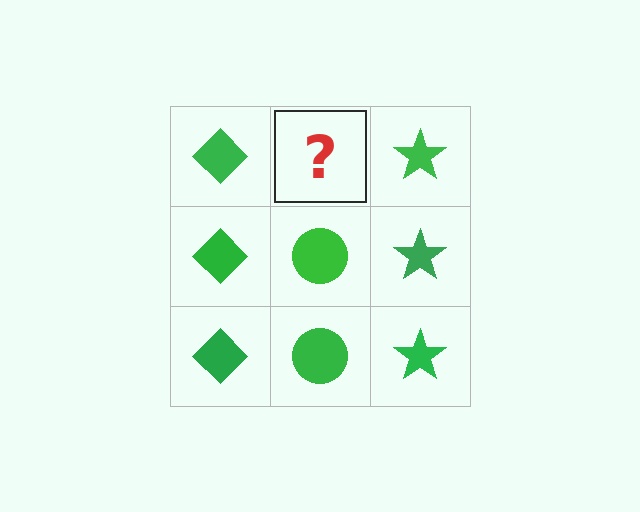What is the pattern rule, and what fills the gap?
The rule is that each column has a consistent shape. The gap should be filled with a green circle.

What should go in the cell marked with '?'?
The missing cell should contain a green circle.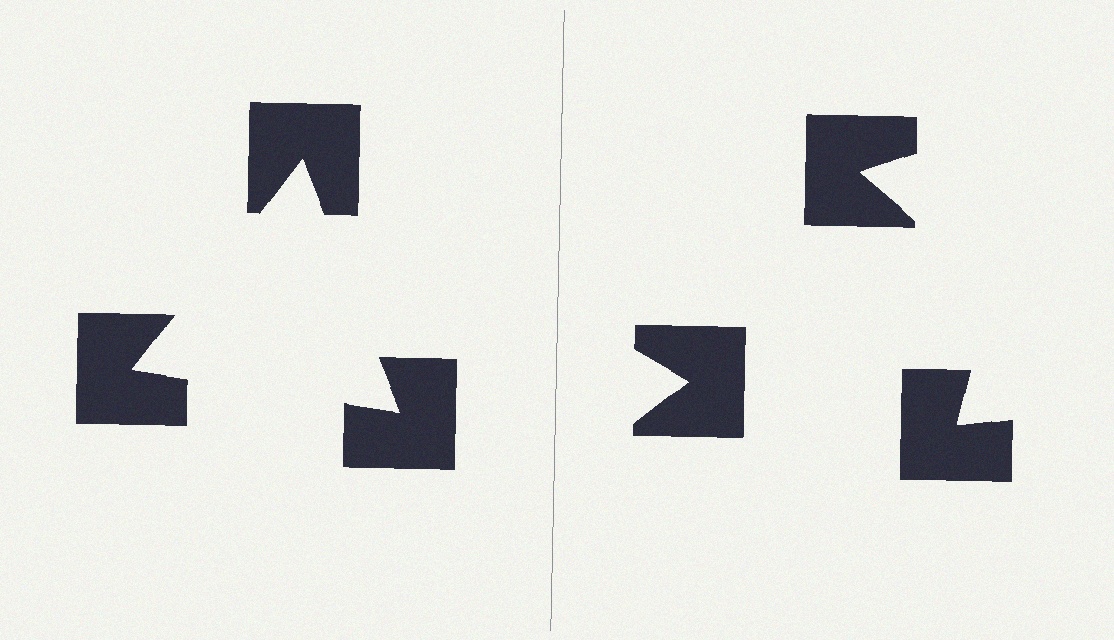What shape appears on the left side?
An illusory triangle.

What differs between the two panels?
The notched squares are positioned identically on both sides; only the wedge orientations differ. On the left they align to a triangle; on the right they are misaligned.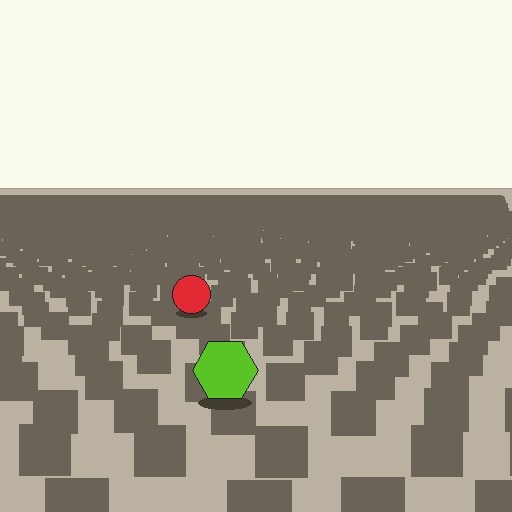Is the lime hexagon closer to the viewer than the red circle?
Yes. The lime hexagon is closer — you can tell from the texture gradient: the ground texture is coarser near it.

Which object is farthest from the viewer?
The red circle is farthest from the viewer. It appears smaller and the ground texture around it is denser.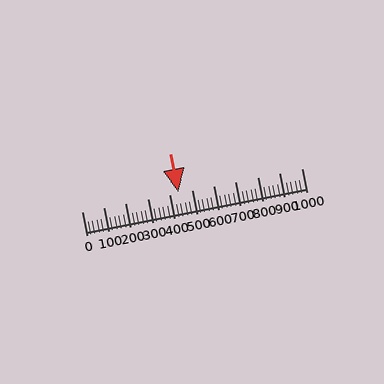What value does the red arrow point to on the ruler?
The red arrow points to approximately 440.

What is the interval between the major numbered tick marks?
The major tick marks are spaced 100 units apart.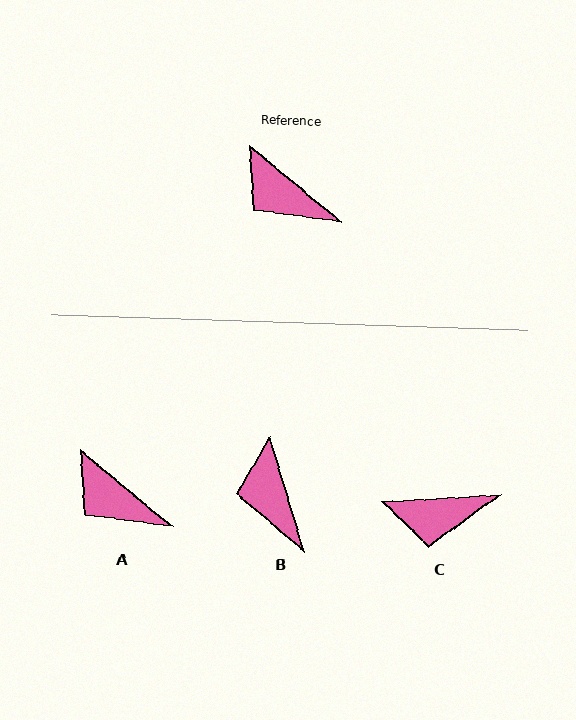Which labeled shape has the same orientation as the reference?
A.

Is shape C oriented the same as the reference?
No, it is off by about 43 degrees.